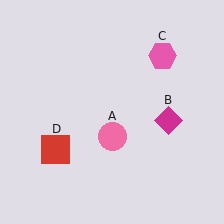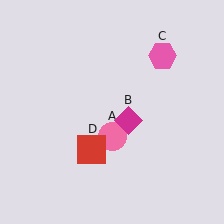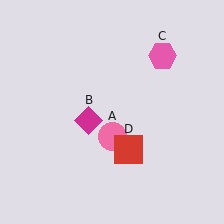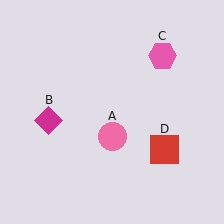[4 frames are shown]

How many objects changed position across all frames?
2 objects changed position: magenta diamond (object B), red square (object D).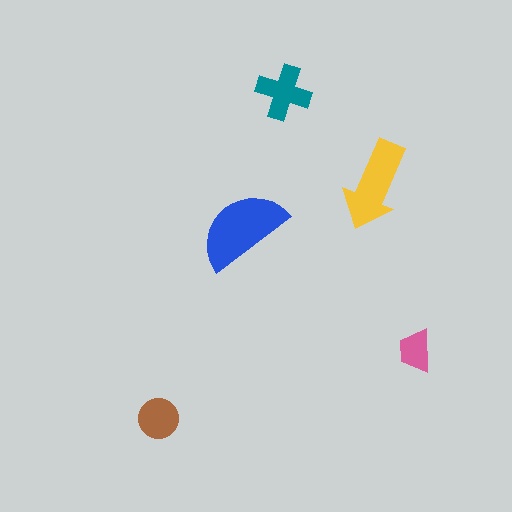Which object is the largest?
The blue semicircle.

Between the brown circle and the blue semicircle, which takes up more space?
The blue semicircle.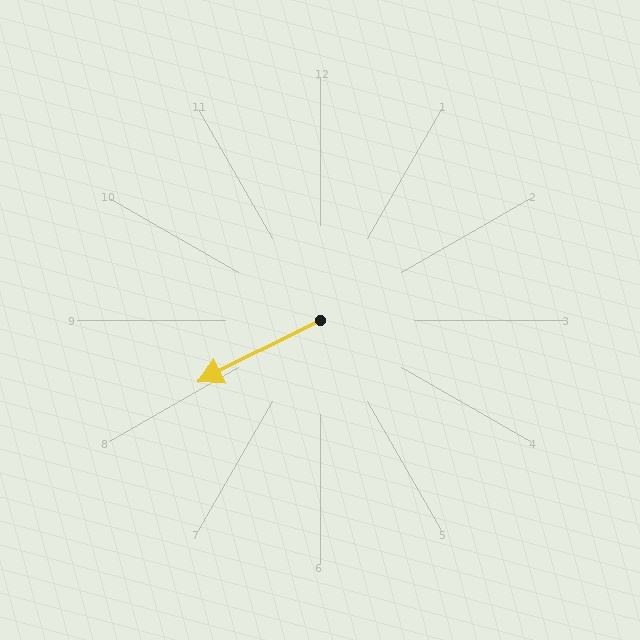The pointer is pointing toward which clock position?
Roughly 8 o'clock.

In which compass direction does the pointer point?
Southwest.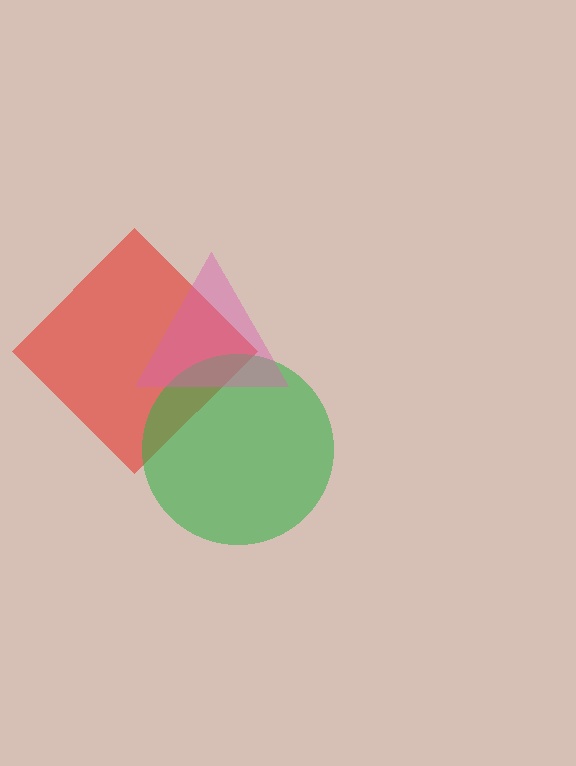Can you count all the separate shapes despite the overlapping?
Yes, there are 3 separate shapes.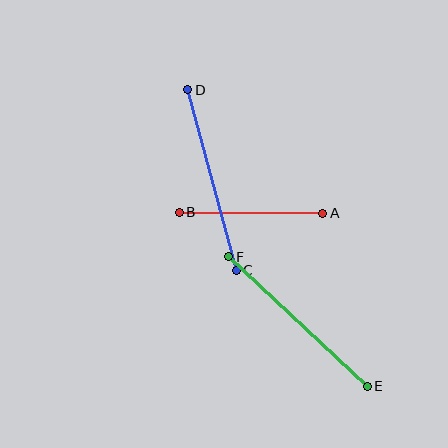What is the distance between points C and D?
The distance is approximately 187 pixels.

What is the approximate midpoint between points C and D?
The midpoint is at approximately (212, 180) pixels.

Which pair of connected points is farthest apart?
Points E and F are farthest apart.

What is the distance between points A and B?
The distance is approximately 144 pixels.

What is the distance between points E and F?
The distance is approximately 190 pixels.